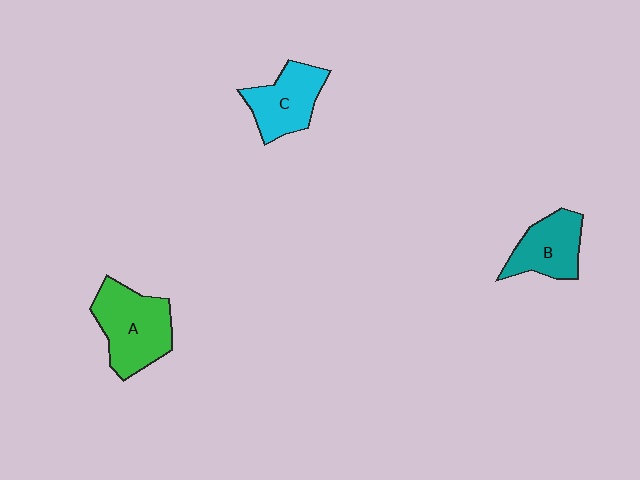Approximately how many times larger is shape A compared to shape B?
Approximately 1.4 times.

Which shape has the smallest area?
Shape B (teal).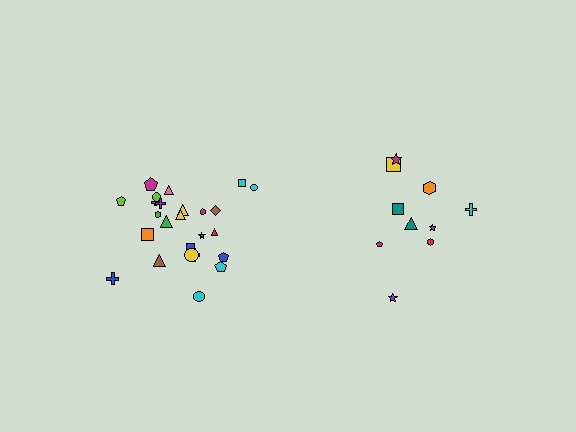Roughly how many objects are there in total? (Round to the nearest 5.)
Roughly 35 objects in total.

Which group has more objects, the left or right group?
The left group.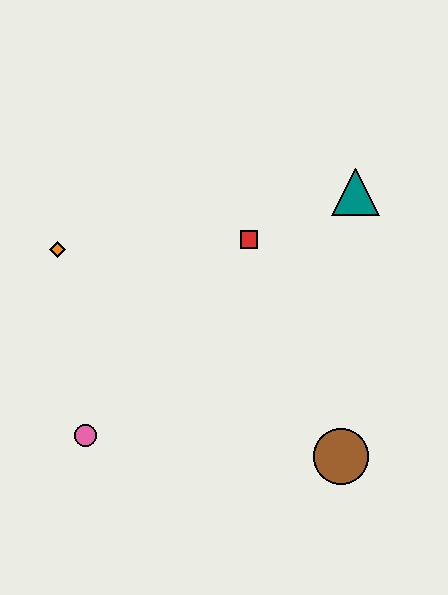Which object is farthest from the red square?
The pink circle is farthest from the red square.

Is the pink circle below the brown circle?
No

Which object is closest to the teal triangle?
The red square is closest to the teal triangle.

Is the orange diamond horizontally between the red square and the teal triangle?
No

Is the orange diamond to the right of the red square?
No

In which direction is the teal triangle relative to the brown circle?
The teal triangle is above the brown circle.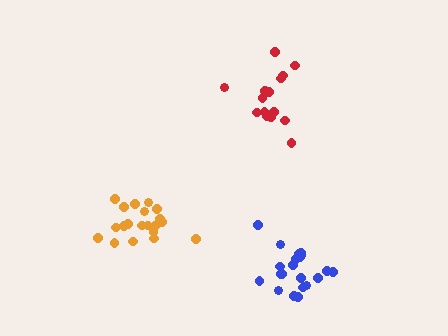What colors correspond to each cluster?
The clusters are colored: red, blue, orange.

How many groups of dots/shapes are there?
There are 3 groups.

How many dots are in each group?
Group 1: 15 dots, Group 2: 21 dots, Group 3: 20 dots (56 total).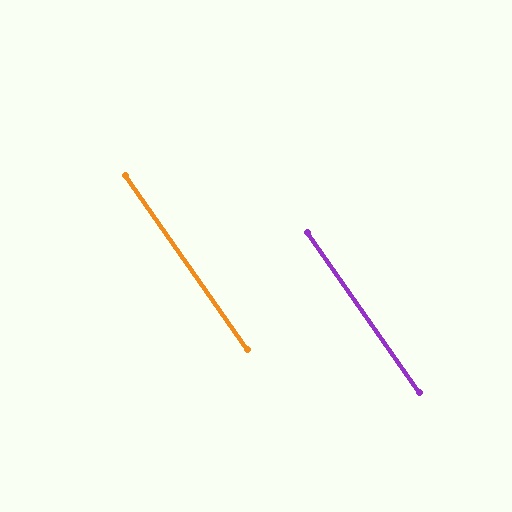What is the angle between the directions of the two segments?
Approximately 0 degrees.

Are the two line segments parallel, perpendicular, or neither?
Parallel — their directions differ by only 0.3°.